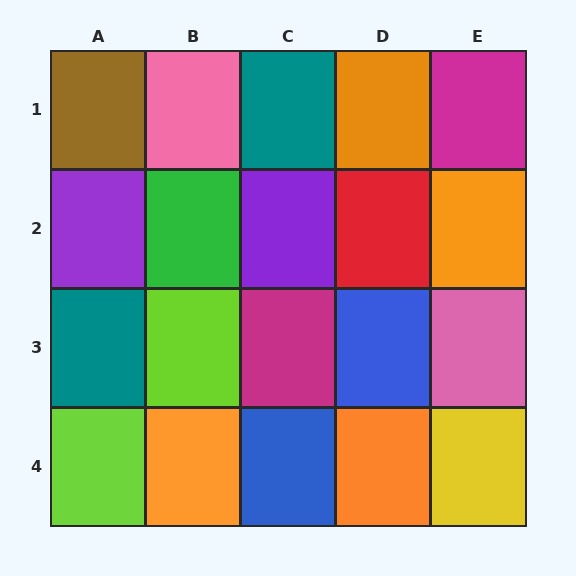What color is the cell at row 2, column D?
Red.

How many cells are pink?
2 cells are pink.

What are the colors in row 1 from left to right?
Brown, pink, teal, orange, magenta.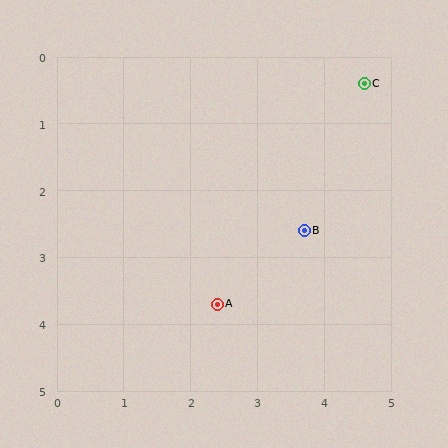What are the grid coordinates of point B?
Point B is at approximately (3.7, 2.6).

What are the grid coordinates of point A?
Point A is at approximately (2.4, 3.7).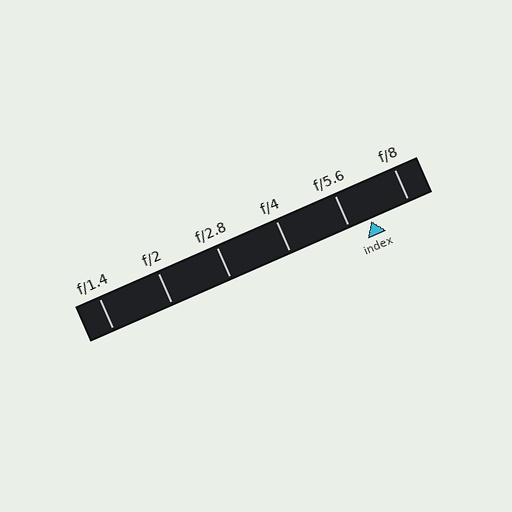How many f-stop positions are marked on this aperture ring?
There are 6 f-stop positions marked.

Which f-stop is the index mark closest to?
The index mark is closest to f/5.6.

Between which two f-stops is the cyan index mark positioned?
The index mark is between f/5.6 and f/8.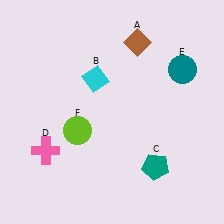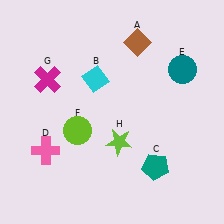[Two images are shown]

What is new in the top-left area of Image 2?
A magenta cross (G) was added in the top-left area of Image 2.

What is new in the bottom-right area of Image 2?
A lime star (H) was added in the bottom-right area of Image 2.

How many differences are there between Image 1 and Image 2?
There are 2 differences between the two images.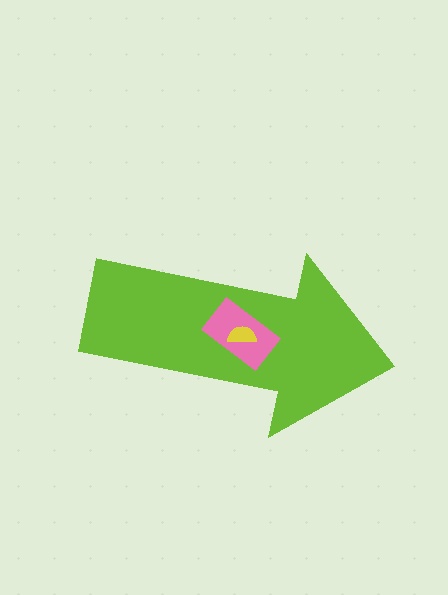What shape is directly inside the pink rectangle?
The yellow semicircle.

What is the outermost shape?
The lime arrow.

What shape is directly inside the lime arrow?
The pink rectangle.